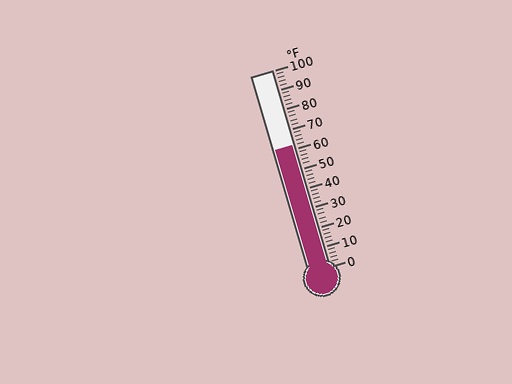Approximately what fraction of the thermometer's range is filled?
The thermometer is filled to approximately 60% of its range.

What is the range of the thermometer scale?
The thermometer scale ranges from 0°F to 100°F.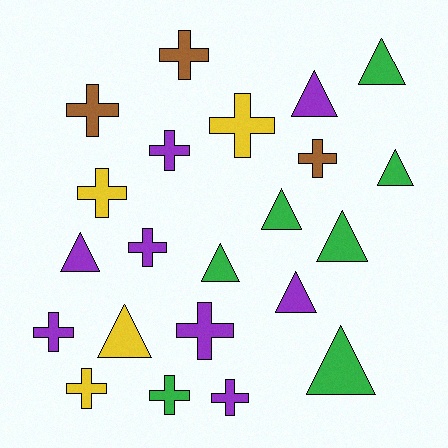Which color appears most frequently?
Purple, with 8 objects.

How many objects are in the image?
There are 22 objects.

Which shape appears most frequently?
Cross, with 12 objects.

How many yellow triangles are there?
There is 1 yellow triangle.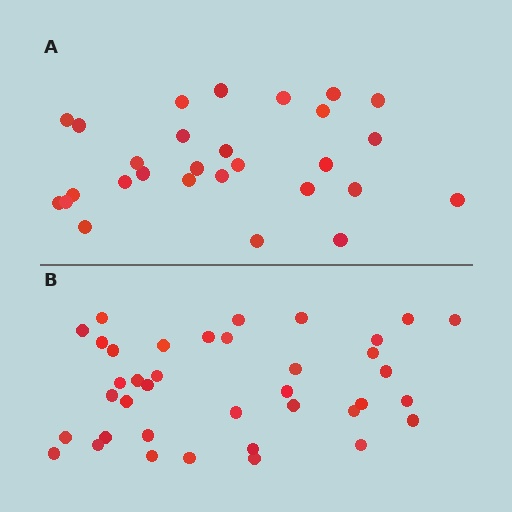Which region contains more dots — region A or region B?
Region B (the bottom region) has more dots.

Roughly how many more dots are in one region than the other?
Region B has roughly 10 or so more dots than region A.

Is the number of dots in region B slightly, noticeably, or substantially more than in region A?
Region B has noticeably more, but not dramatically so. The ratio is roughly 1.4 to 1.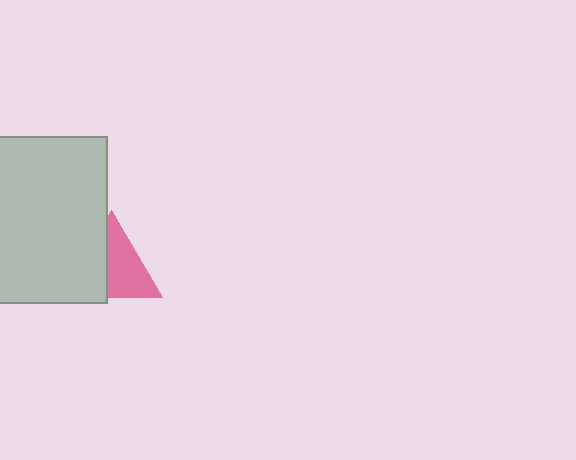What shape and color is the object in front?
The object in front is a light gray rectangle.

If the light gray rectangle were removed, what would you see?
You would see the complete pink triangle.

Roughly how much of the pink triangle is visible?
About half of it is visible (roughly 58%).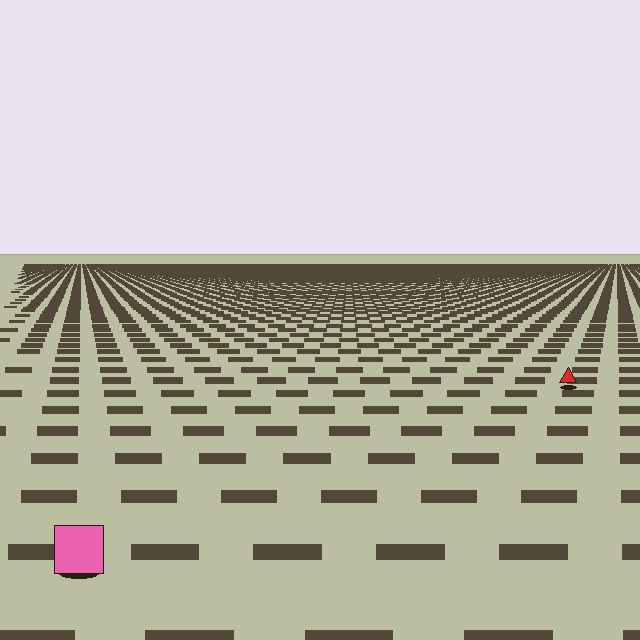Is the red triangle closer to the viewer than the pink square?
No. The pink square is closer — you can tell from the texture gradient: the ground texture is coarser near it.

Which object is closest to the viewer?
The pink square is closest. The texture marks near it are larger and more spread out.